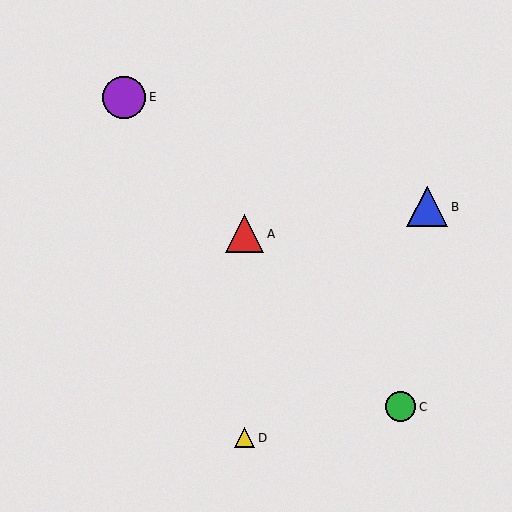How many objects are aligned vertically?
2 objects (A, D) are aligned vertically.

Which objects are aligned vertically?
Objects A, D are aligned vertically.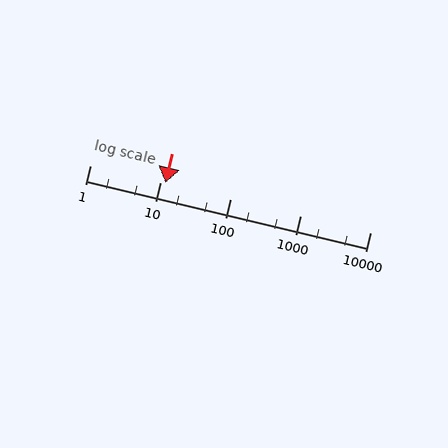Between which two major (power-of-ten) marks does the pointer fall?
The pointer is between 10 and 100.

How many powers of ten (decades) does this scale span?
The scale spans 4 decades, from 1 to 10000.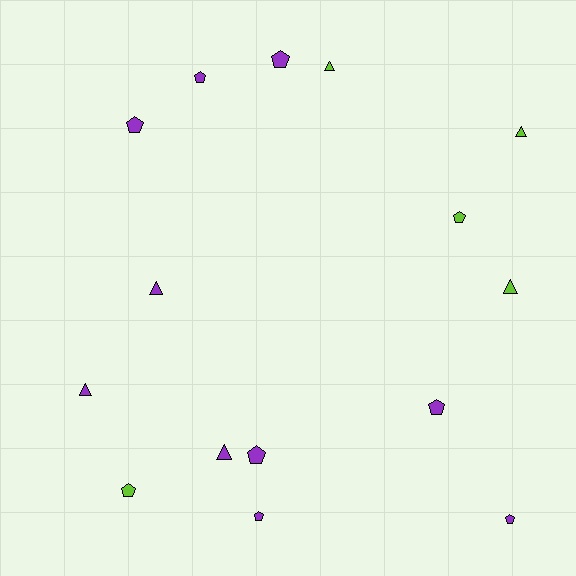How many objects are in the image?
There are 15 objects.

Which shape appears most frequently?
Pentagon, with 9 objects.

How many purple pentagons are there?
There are 7 purple pentagons.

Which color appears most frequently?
Purple, with 10 objects.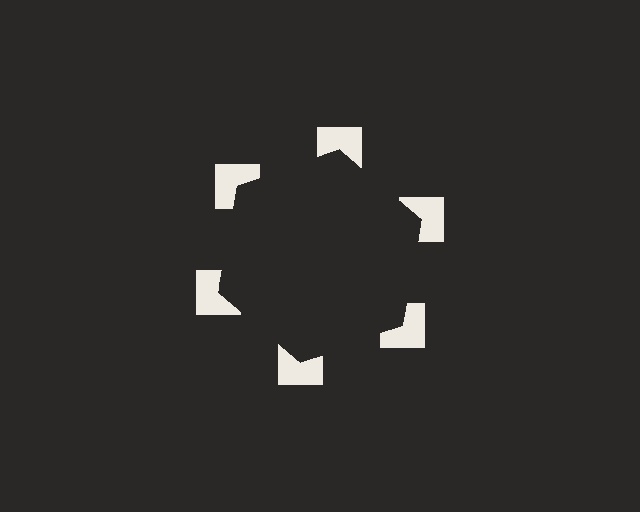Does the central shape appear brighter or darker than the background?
It typically appears slightly darker than the background, even though no actual brightness change is drawn.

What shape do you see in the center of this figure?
An illusory hexagon — its edges are inferred from the aligned wedge cuts in the notched squares, not physically drawn.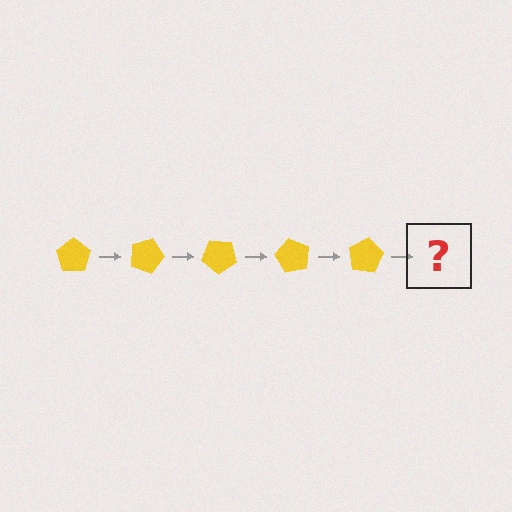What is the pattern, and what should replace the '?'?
The pattern is that the pentagon rotates 20 degrees each step. The '?' should be a yellow pentagon rotated 100 degrees.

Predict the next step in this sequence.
The next step is a yellow pentagon rotated 100 degrees.